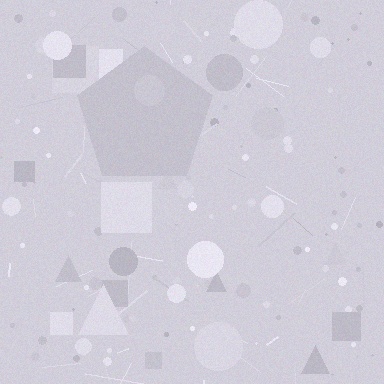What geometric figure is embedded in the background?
A pentagon is embedded in the background.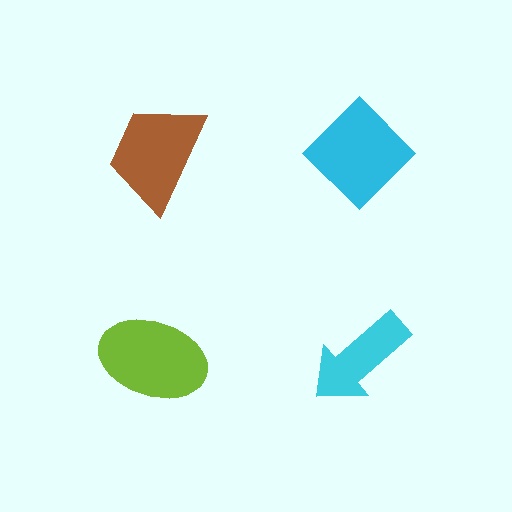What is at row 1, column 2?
A cyan diamond.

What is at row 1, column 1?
A brown trapezoid.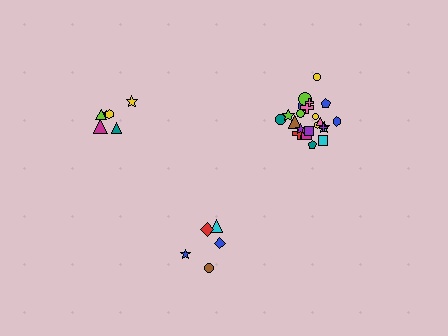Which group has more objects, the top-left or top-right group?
The top-right group.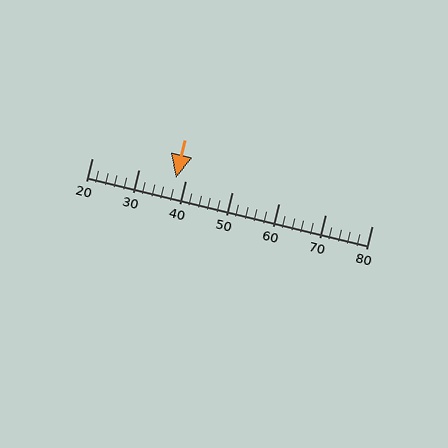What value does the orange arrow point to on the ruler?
The orange arrow points to approximately 38.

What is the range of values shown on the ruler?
The ruler shows values from 20 to 80.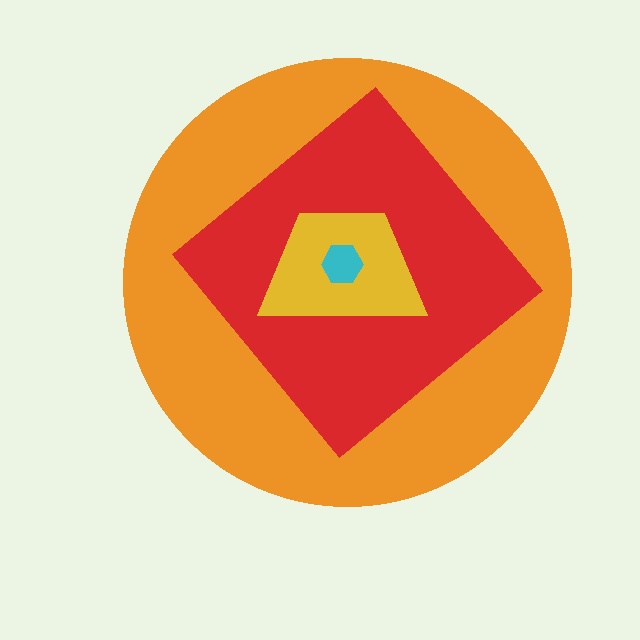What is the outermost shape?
The orange circle.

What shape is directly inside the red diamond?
The yellow trapezoid.